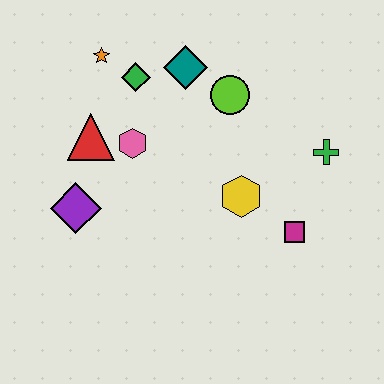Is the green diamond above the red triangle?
Yes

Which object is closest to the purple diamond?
The red triangle is closest to the purple diamond.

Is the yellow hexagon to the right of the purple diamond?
Yes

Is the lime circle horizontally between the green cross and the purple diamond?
Yes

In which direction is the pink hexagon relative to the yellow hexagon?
The pink hexagon is to the left of the yellow hexagon.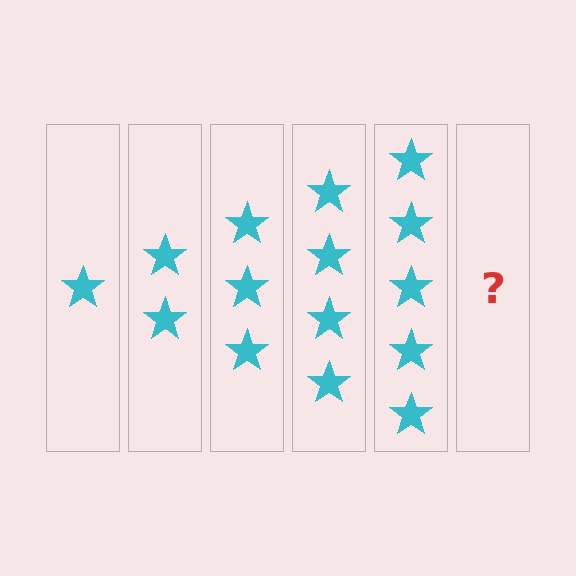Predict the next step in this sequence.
The next step is 6 stars.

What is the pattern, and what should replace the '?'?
The pattern is that each step adds one more star. The '?' should be 6 stars.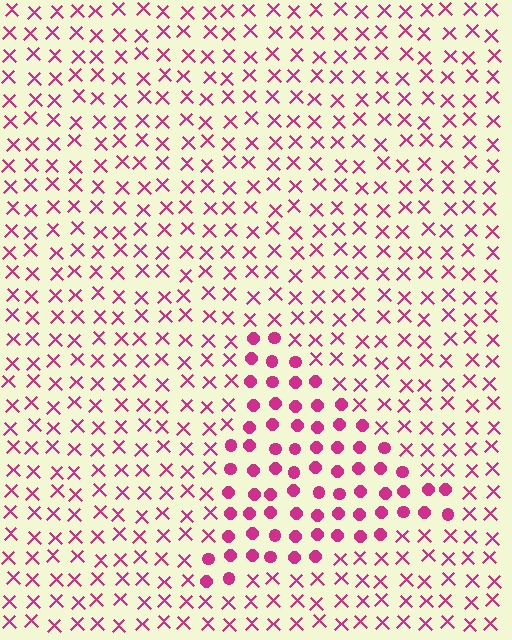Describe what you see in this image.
The image is filled with small magenta elements arranged in a uniform grid. A triangle-shaped region contains circles, while the surrounding area contains X marks. The boundary is defined purely by the change in element shape.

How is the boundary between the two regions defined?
The boundary is defined by a change in element shape: circles inside vs. X marks outside. All elements share the same color and spacing.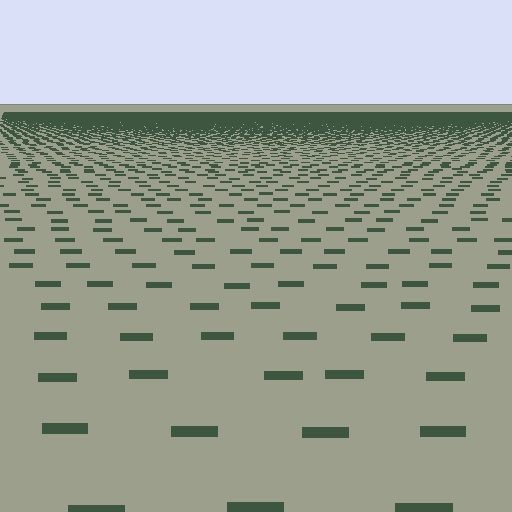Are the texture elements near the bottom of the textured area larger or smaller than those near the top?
Larger. Near the bottom, elements are closer to the viewer and appear at a bigger on-screen size.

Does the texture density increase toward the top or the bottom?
Density increases toward the top.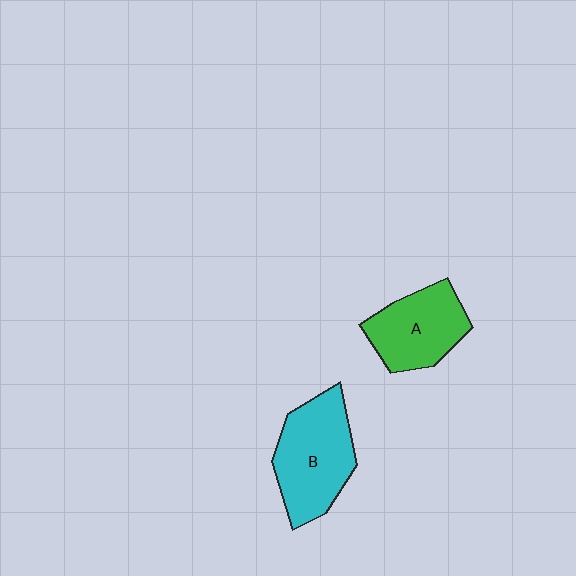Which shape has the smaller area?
Shape A (green).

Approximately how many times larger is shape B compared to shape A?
Approximately 1.2 times.